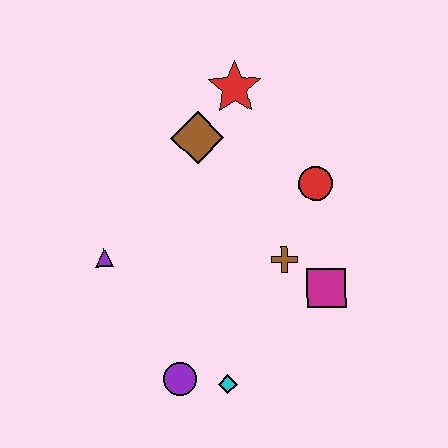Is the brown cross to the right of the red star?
Yes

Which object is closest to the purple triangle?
The purple circle is closest to the purple triangle.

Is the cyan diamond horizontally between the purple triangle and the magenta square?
Yes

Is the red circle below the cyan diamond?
No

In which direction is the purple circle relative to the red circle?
The purple circle is below the red circle.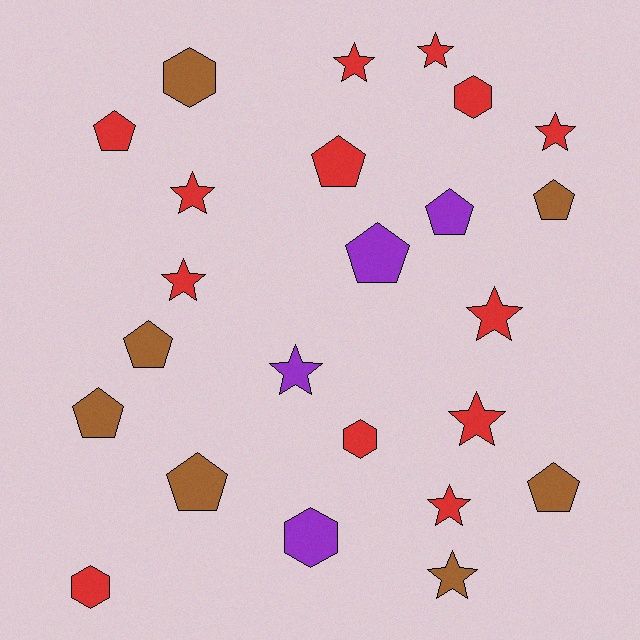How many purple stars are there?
There is 1 purple star.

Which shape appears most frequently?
Star, with 10 objects.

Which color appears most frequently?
Red, with 13 objects.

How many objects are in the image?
There are 24 objects.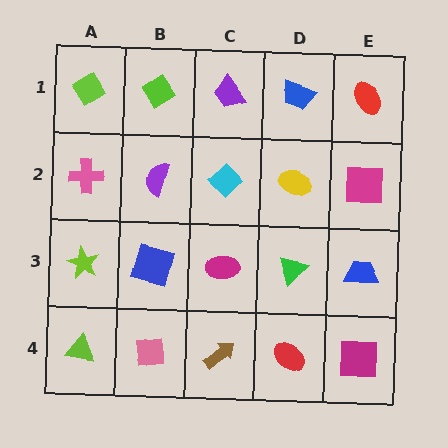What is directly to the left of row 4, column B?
A lime triangle.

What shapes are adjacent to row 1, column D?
A yellow ellipse (row 2, column D), a purple trapezoid (row 1, column C), a red ellipse (row 1, column E).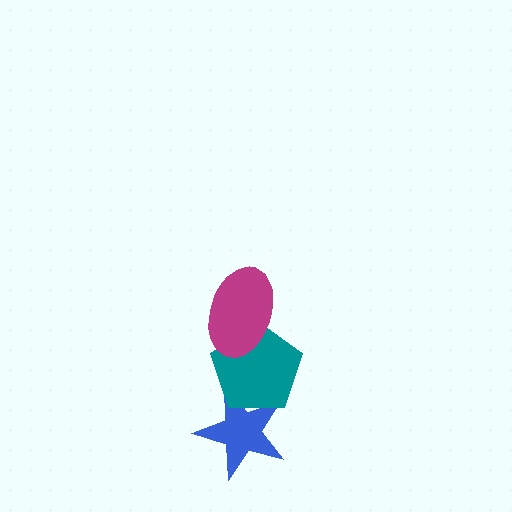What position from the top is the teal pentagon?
The teal pentagon is 2nd from the top.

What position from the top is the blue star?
The blue star is 3rd from the top.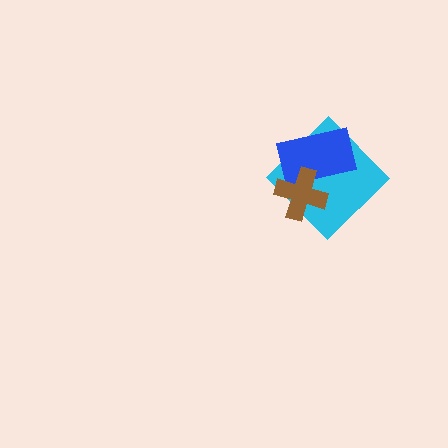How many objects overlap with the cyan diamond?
2 objects overlap with the cyan diamond.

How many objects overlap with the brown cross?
2 objects overlap with the brown cross.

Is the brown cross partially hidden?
No, no other shape covers it.